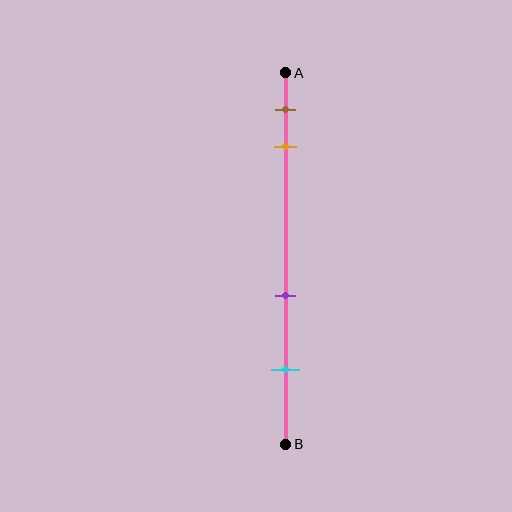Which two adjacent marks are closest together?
The brown and orange marks are the closest adjacent pair.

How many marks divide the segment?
There are 4 marks dividing the segment.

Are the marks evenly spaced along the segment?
No, the marks are not evenly spaced.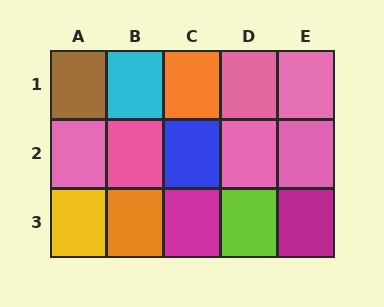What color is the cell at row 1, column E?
Pink.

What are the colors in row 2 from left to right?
Pink, pink, blue, pink, pink.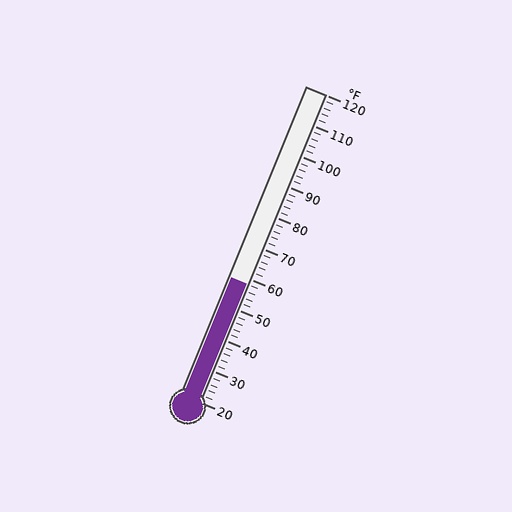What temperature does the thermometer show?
The thermometer shows approximately 58°F.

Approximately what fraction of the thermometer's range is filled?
The thermometer is filled to approximately 40% of its range.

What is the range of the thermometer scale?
The thermometer scale ranges from 20°F to 120°F.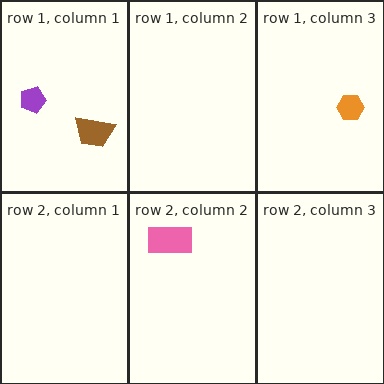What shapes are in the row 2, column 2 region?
The pink rectangle.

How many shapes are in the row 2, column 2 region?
1.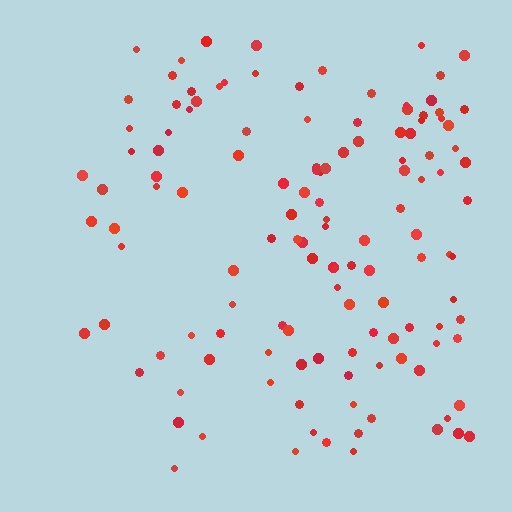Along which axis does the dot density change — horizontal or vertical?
Horizontal.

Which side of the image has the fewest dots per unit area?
The left.